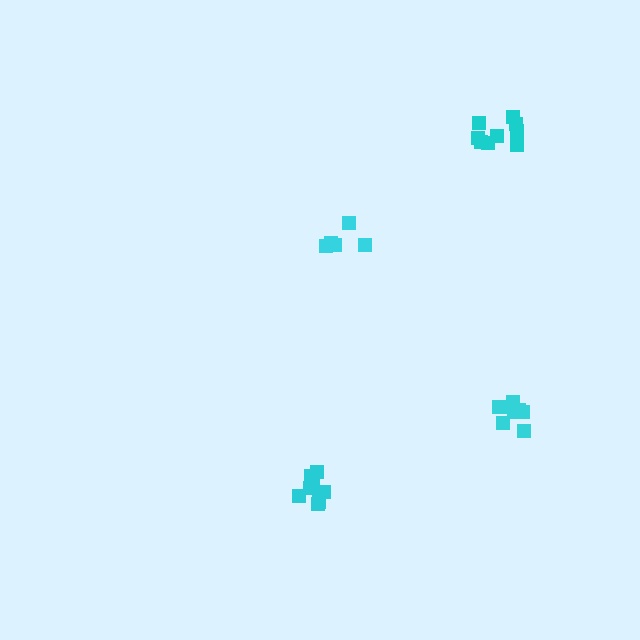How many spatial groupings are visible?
There are 4 spatial groupings.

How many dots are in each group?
Group 1: 5 dots, Group 2: 9 dots, Group 3: 8 dots, Group 4: 9 dots (31 total).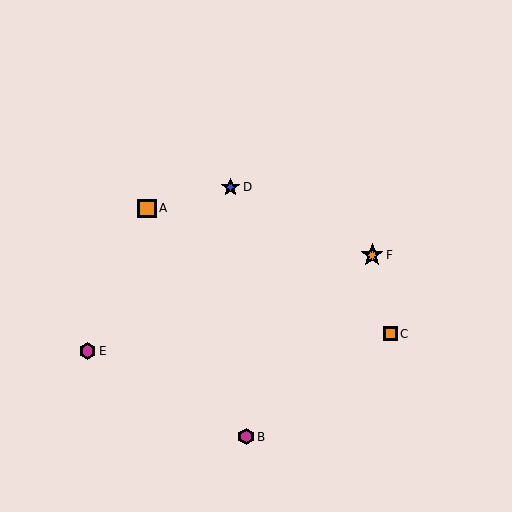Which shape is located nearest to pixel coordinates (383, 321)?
The orange square (labeled C) at (390, 334) is nearest to that location.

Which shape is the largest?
The orange star (labeled F) is the largest.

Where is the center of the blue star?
The center of the blue star is at (231, 187).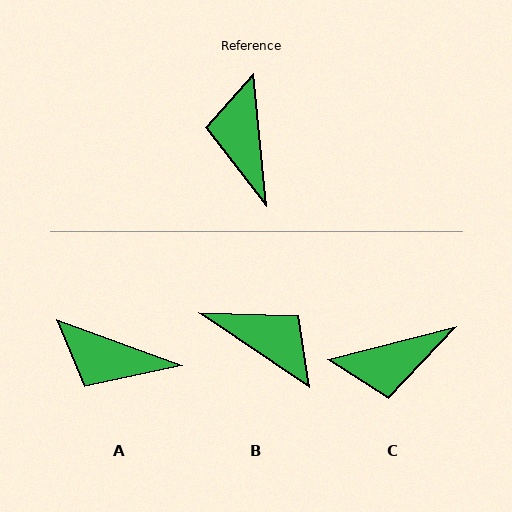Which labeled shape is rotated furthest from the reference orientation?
B, about 130 degrees away.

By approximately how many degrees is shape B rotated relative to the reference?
Approximately 130 degrees clockwise.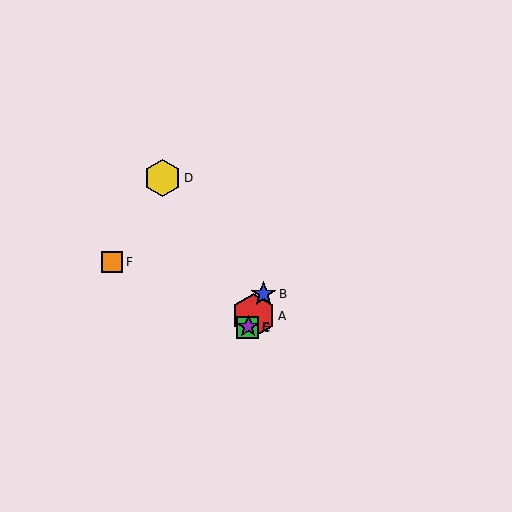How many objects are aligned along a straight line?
4 objects (A, B, C, E) are aligned along a straight line.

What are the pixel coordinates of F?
Object F is at (112, 262).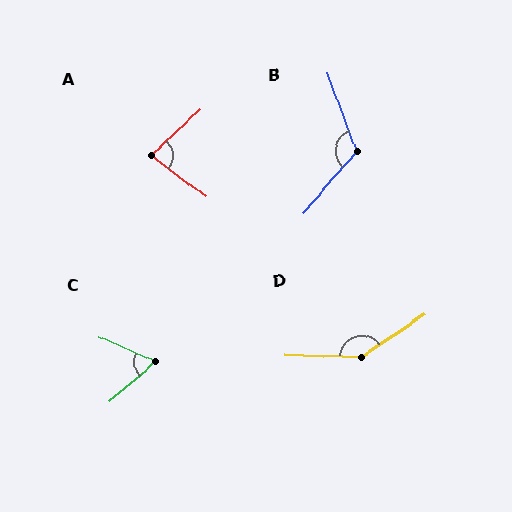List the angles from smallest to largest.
C (65°), A (79°), B (119°), D (144°).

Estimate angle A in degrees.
Approximately 79 degrees.